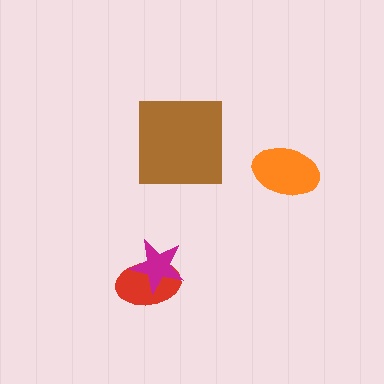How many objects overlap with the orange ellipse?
0 objects overlap with the orange ellipse.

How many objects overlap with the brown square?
0 objects overlap with the brown square.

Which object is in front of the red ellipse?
The magenta star is in front of the red ellipse.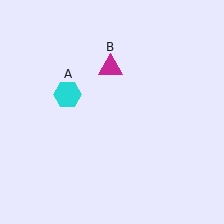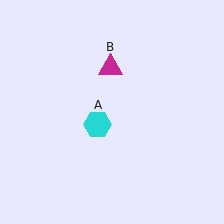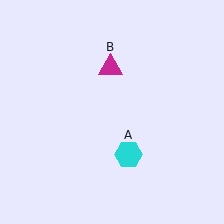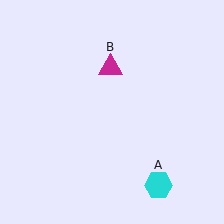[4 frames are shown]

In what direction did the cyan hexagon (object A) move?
The cyan hexagon (object A) moved down and to the right.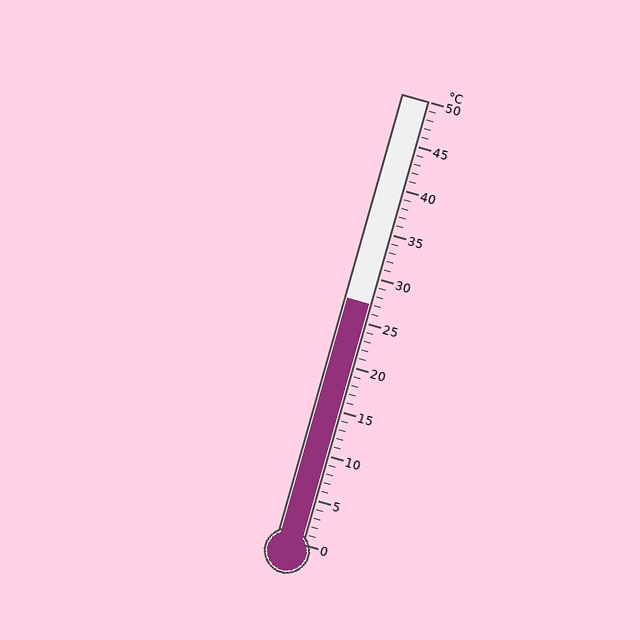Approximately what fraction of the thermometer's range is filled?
The thermometer is filled to approximately 55% of its range.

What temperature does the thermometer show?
The thermometer shows approximately 27°C.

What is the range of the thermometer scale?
The thermometer scale ranges from 0°C to 50°C.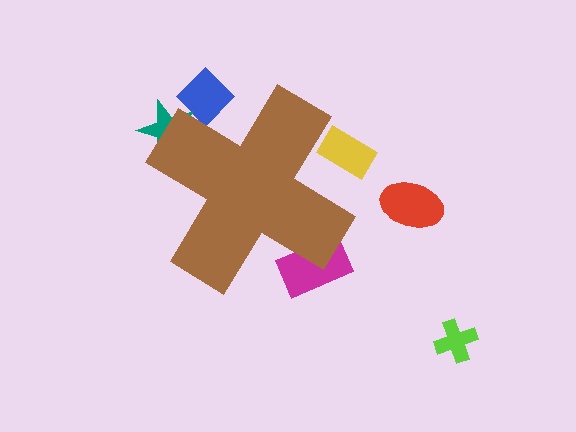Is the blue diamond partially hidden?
Yes, the blue diamond is partially hidden behind the brown cross.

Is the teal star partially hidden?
Yes, the teal star is partially hidden behind the brown cross.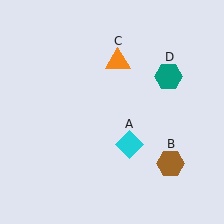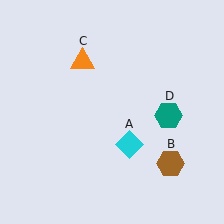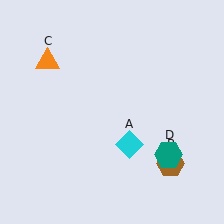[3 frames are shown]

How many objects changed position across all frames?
2 objects changed position: orange triangle (object C), teal hexagon (object D).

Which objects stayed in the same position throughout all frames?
Cyan diamond (object A) and brown hexagon (object B) remained stationary.